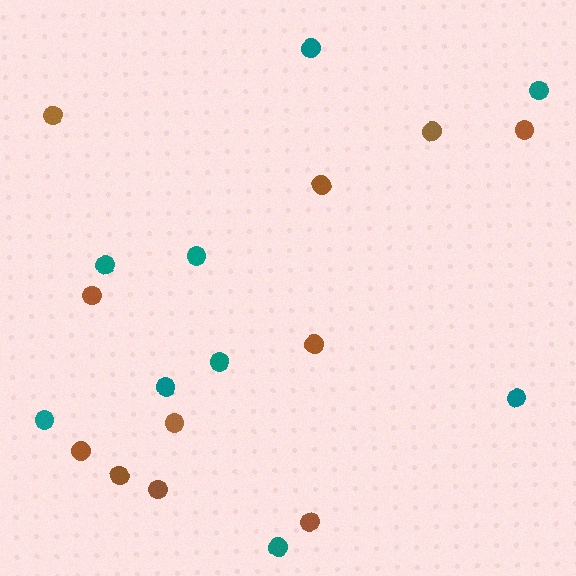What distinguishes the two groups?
There are 2 groups: one group of brown circles (11) and one group of teal circles (9).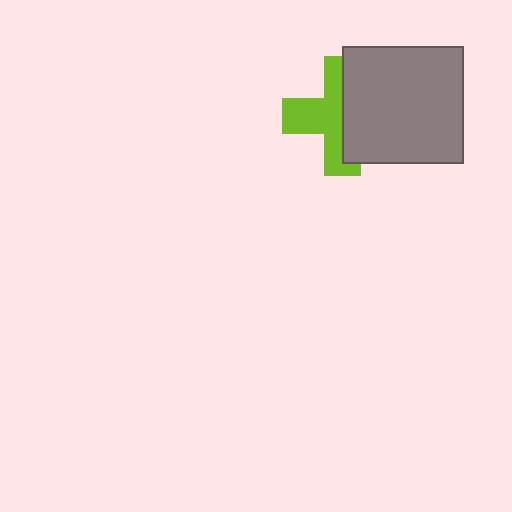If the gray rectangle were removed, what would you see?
You would see the complete lime cross.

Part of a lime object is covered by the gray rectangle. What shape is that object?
It is a cross.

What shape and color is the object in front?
The object in front is a gray rectangle.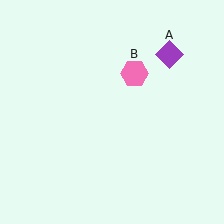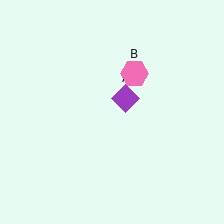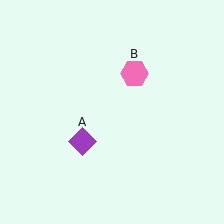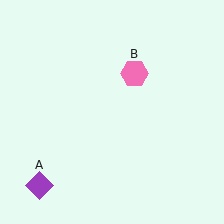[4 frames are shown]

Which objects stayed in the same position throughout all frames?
Pink hexagon (object B) remained stationary.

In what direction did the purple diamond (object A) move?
The purple diamond (object A) moved down and to the left.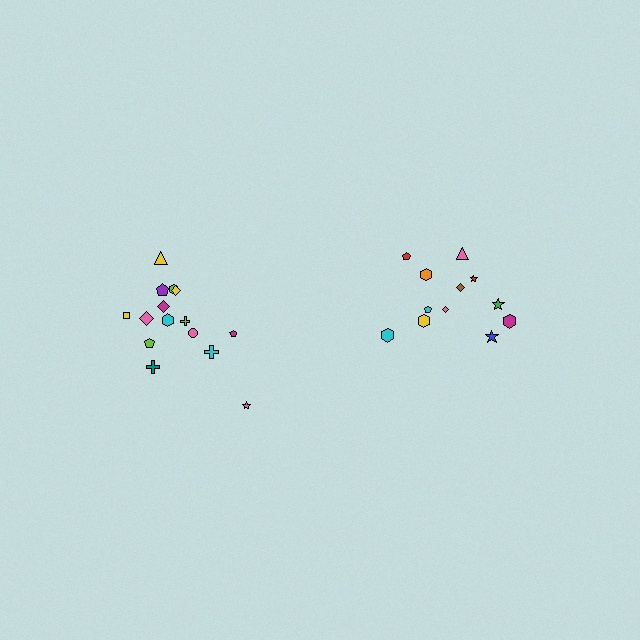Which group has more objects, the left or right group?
The left group.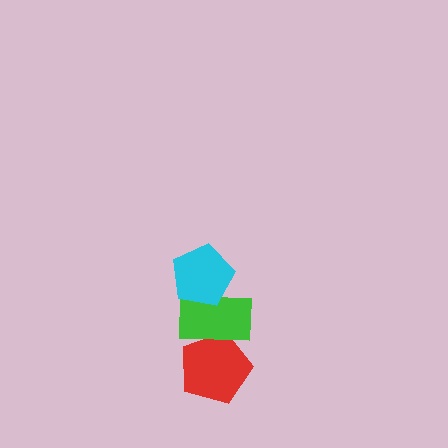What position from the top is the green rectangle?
The green rectangle is 2nd from the top.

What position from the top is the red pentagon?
The red pentagon is 3rd from the top.